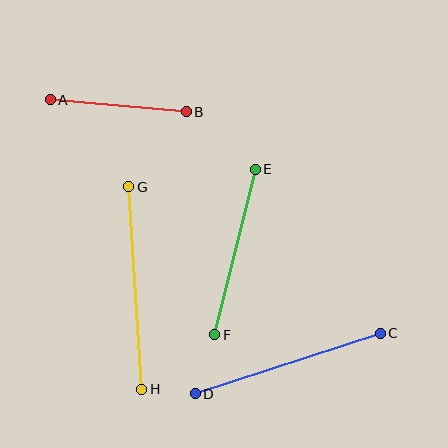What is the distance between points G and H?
The distance is approximately 203 pixels.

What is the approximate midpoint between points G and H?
The midpoint is at approximately (135, 288) pixels.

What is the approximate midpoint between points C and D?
The midpoint is at approximately (288, 363) pixels.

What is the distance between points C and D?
The distance is approximately 195 pixels.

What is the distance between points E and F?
The distance is approximately 170 pixels.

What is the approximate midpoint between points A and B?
The midpoint is at approximately (118, 106) pixels.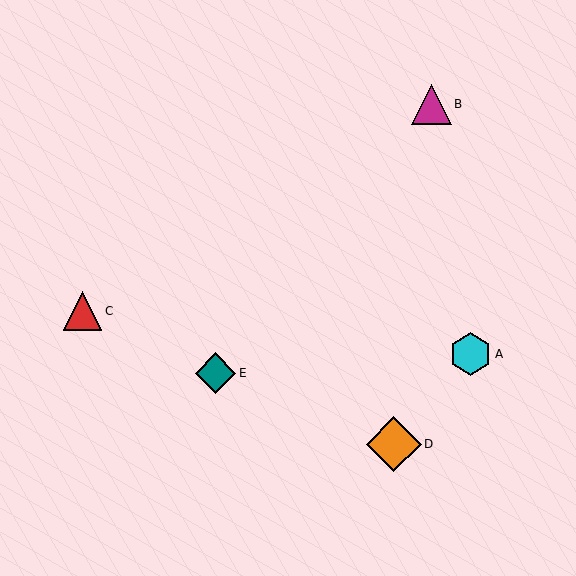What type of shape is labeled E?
Shape E is a teal diamond.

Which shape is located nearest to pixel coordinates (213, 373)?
The teal diamond (labeled E) at (216, 373) is nearest to that location.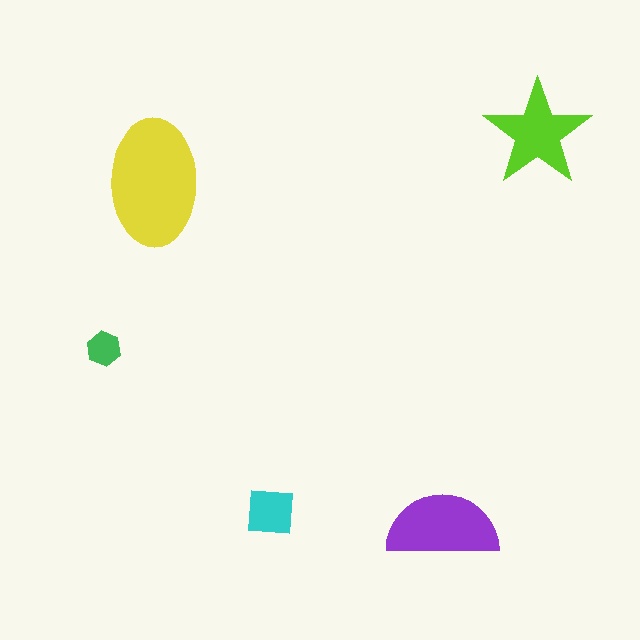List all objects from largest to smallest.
The yellow ellipse, the purple semicircle, the lime star, the cyan square, the green hexagon.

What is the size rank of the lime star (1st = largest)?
3rd.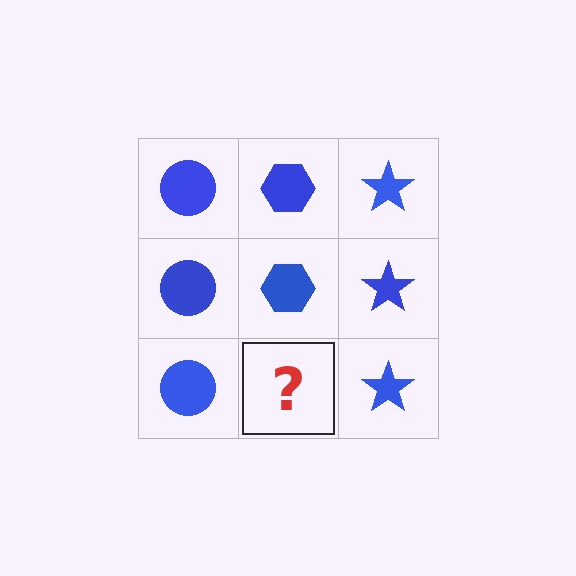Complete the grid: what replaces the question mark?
The question mark should be replaced with a blue hexagon.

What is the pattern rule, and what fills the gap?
The rule is that each column has a consistent shape. The gap should be filled with a blue hexagon.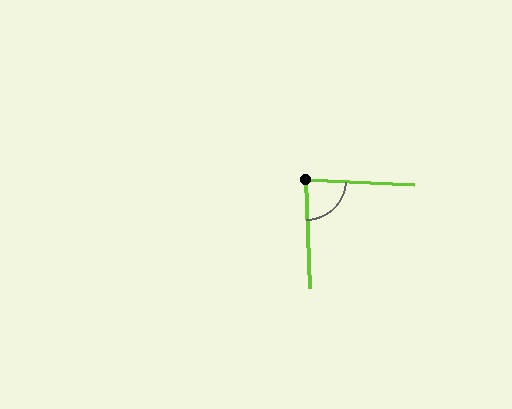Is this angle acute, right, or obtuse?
It is approximately a right angle.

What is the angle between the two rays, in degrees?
Approximately 85 degrees.